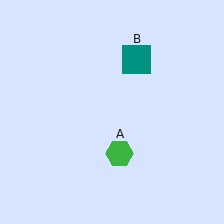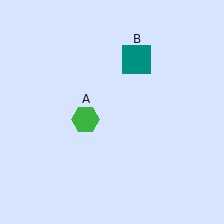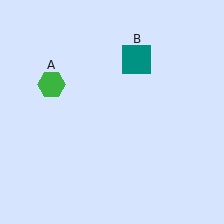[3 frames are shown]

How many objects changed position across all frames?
1 object changed position: green hexagon (object A).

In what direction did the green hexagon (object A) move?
The green hexagon (object A) moved up and to the left.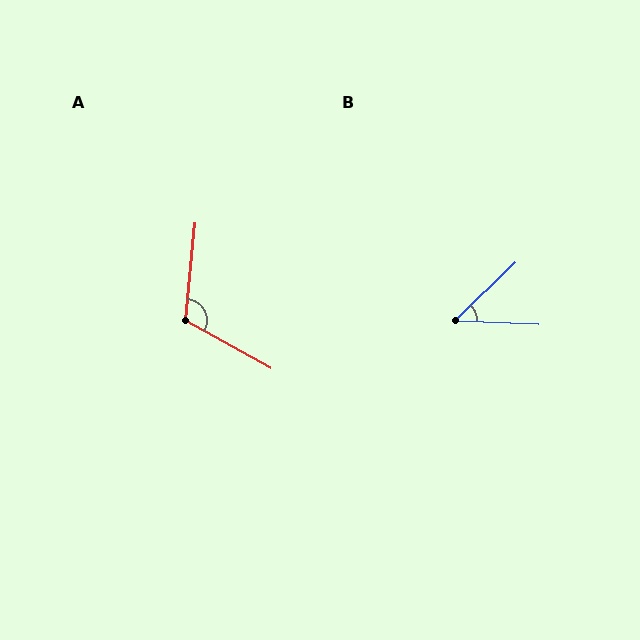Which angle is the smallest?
B, at approximately 46 degrees.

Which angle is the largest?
A, at approximately 114 degrees.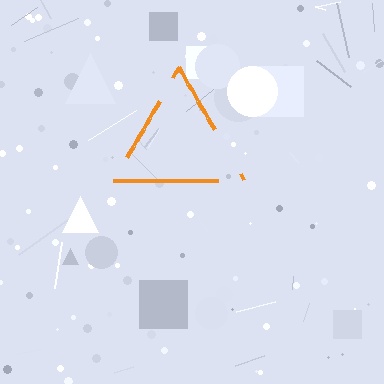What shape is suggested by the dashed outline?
The dashed outline suggests a triangle.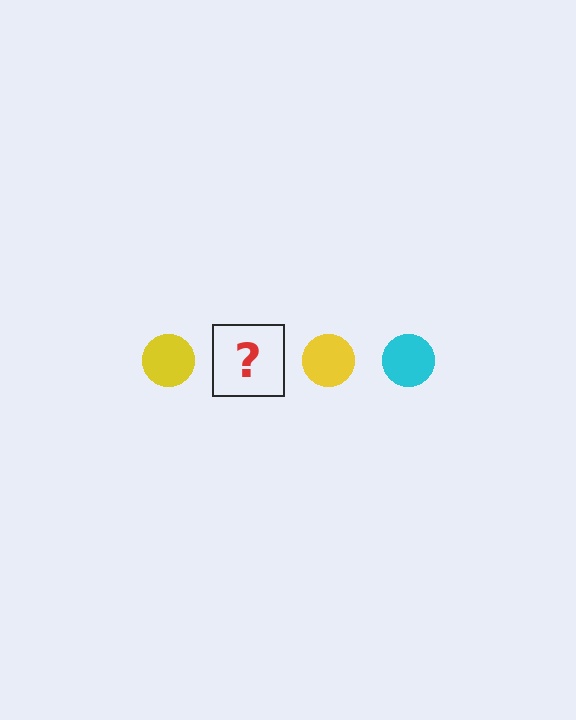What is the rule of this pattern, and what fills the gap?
The rule is that the pattern cycles through yellow, cyan circles. The gap should be filled with a cyan circle.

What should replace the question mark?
The question mark should be replaced with a cyan circle.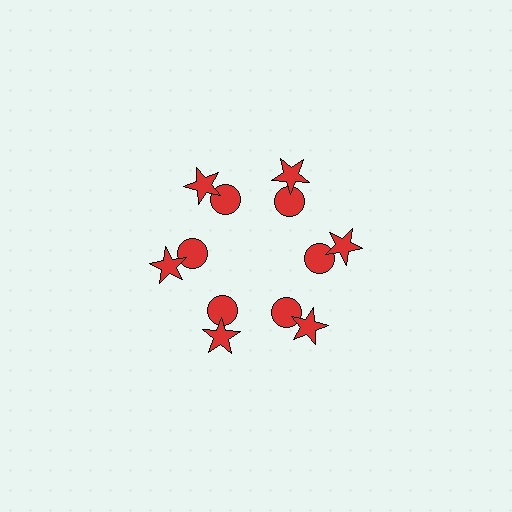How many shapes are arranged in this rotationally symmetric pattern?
There are 12 shapes, arranged in 6 groups of 2.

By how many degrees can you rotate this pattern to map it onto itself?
The pattern maps onto itself every 60 degrees of rotation.